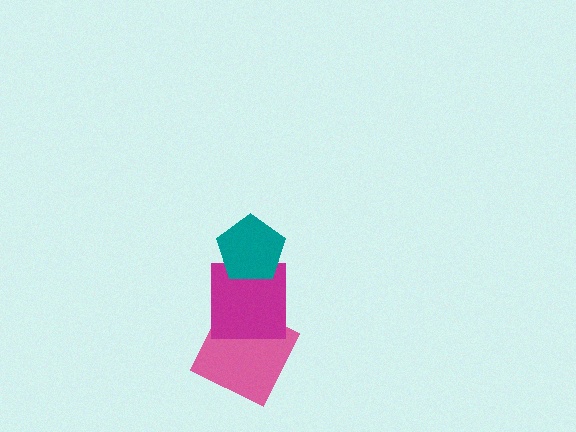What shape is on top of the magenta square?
The teal pentagon is on top of the magenta square.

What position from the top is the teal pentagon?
The teal pentagon is 1st from the top.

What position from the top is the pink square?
The pink square is 3rd from the top.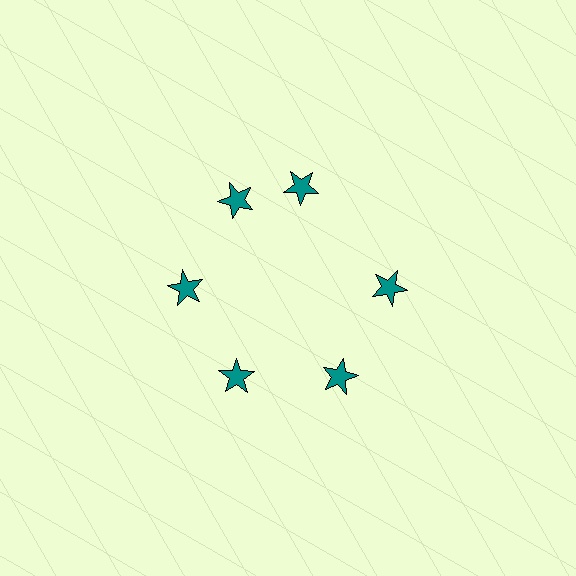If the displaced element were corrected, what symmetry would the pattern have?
It would have 6-fold rotational symmetry — the pattern would map onto itself every 60 degrees.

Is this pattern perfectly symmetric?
No. The 6 teal stars are arranged in a ring, but one element near the 1 o'clock position is rotated out of alignment along the ring, breaking the 6-fold rotational symmetry.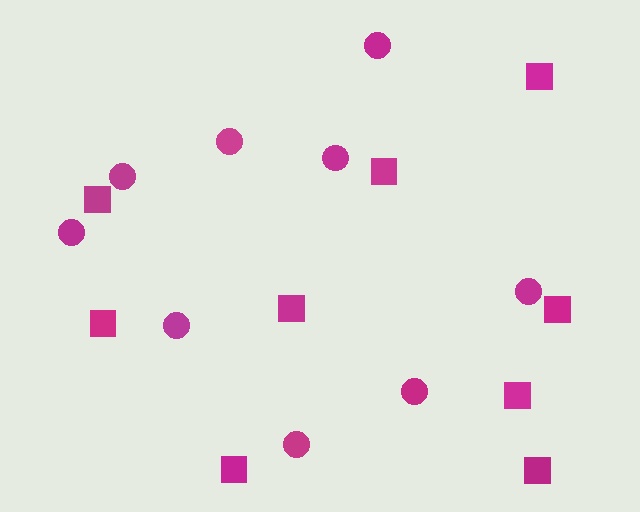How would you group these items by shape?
There are 2 groups: one group of squares (9) and one group of circles (9).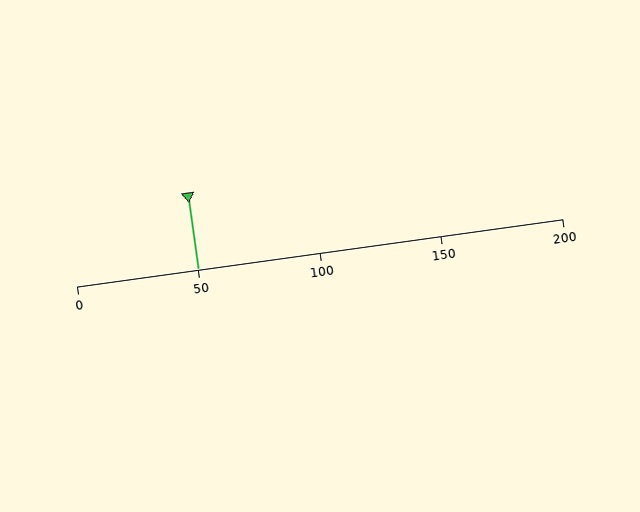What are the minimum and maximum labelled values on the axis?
The axis runs from 0 to 200.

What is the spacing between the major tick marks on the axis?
The major ticks are spaced 50 apart.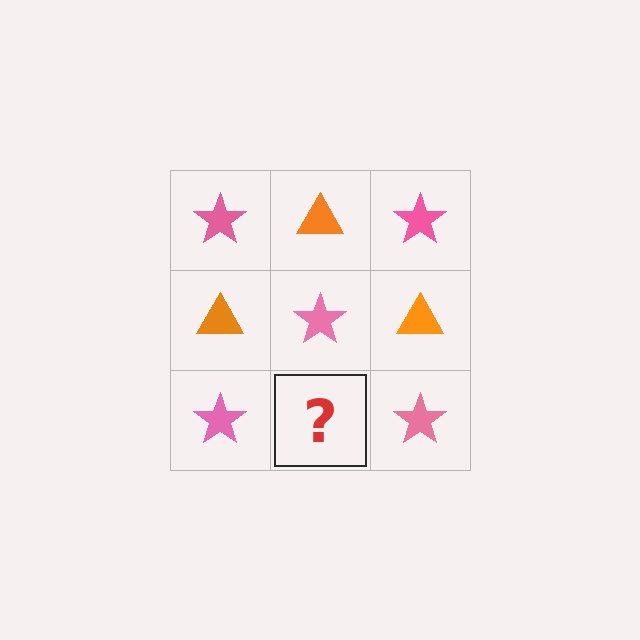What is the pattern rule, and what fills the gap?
The rule is that it alternates pink star and orange triangle in a checkerboard pattern. The gap should be filled with an orange triangle.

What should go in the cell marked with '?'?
The missing cell should contain an orange triangle.